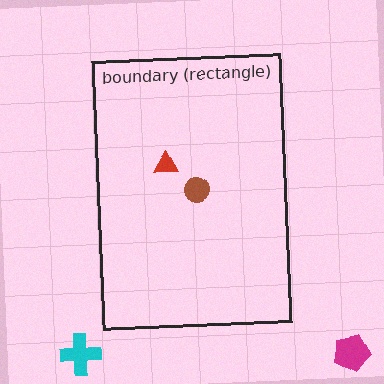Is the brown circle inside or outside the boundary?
Inside.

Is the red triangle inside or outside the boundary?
Inside.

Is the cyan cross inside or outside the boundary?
Outside.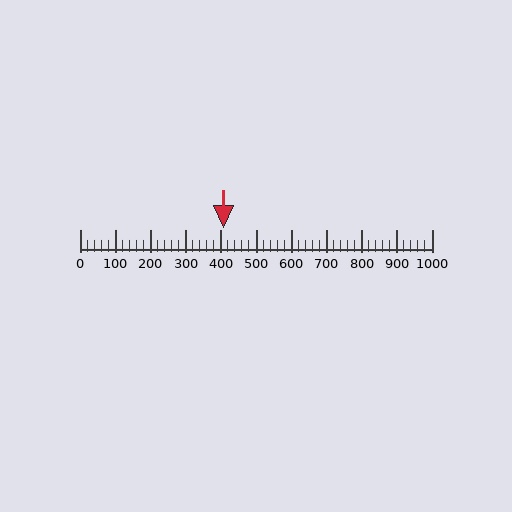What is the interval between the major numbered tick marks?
The major tick marks are spaced 100 units apart.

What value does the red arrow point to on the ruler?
The red arrow points to approximately 406.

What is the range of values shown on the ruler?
The ruler shows values from 0 to 1000.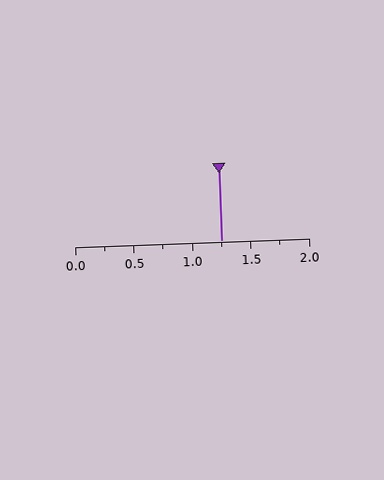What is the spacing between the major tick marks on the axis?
The major ticks are spaced 0.5 apart.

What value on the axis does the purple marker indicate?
The marker indicates approximately 1.25.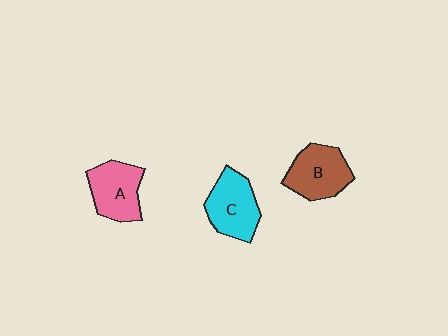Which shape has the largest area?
Shape C (cyan).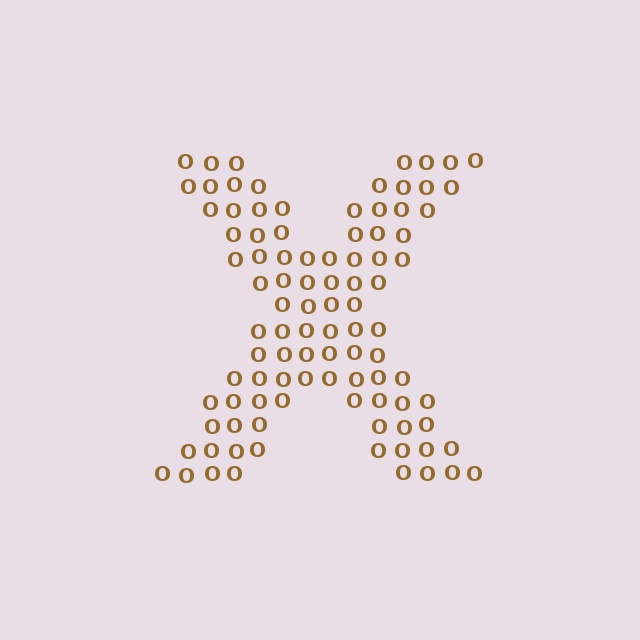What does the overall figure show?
The overall figure shows the letter X.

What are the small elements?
The small elements are letter O's.